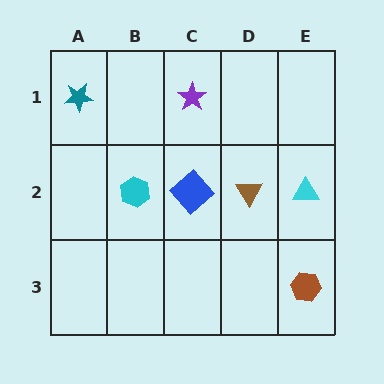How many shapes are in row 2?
4 shapes.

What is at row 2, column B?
A cyan hexagon.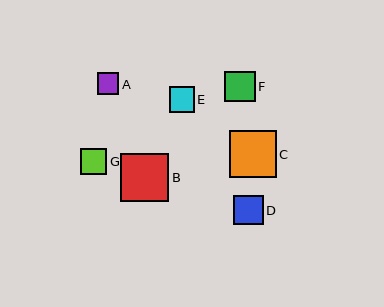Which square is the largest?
Square B is the largest with a size of approximately 48 pixels.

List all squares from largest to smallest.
From largest to smallest: B, C, F, D, G, E, A.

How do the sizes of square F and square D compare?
Square F and square D are approximately the same size.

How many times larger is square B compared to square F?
Square B is approximately 1.6 times the size of square F.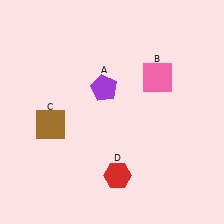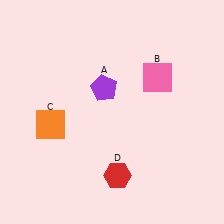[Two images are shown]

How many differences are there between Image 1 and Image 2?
There is 1 difference between the two images.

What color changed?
The square (C) changed from brown in Image 1 to orange in Image 2.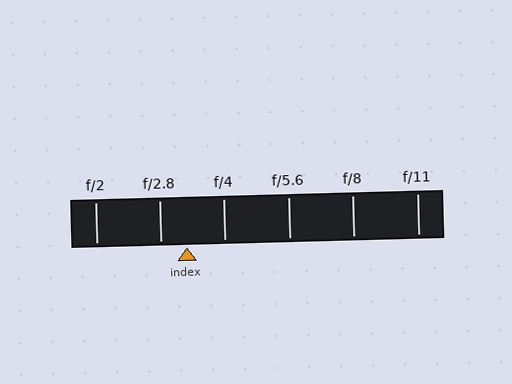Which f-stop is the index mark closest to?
The index mark is closest to f/2.8.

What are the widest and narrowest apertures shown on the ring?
The widest aperture shown is f/2 and the narrowest is f/11.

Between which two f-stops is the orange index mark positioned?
The index mark is between f/2.8 and f/4.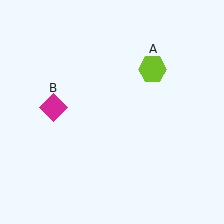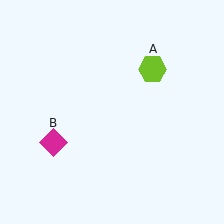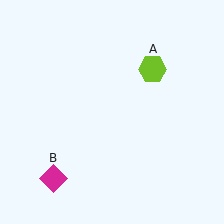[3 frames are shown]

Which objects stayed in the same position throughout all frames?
Lime hexagon (object A) remained stationary.